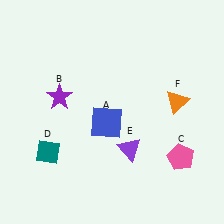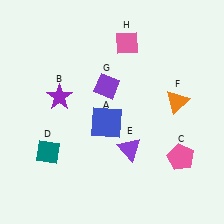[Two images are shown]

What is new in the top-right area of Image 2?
A pink diamond (H) was added in the top-right area of Image 2.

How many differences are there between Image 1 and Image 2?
There are 2 differences between the two images.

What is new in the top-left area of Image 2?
A purple diamond (G) was added in the top-left area of Image 2.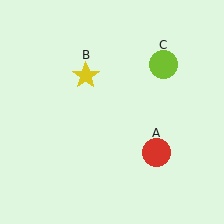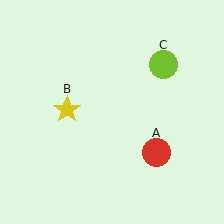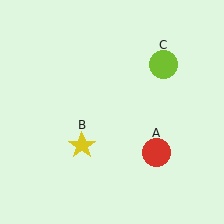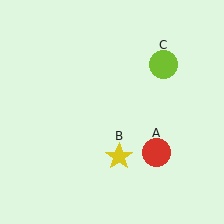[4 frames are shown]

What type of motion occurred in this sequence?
The yellow star (object B) rotated counterclockwise around the center of the scene.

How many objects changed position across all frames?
1 object changed position: yellow star (object B).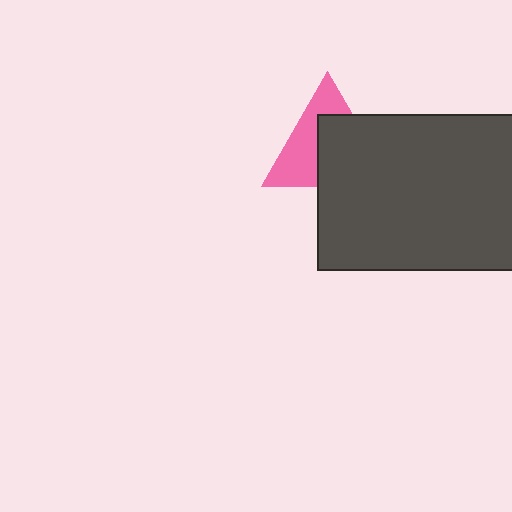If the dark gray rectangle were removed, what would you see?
You would see the complete pink triangle.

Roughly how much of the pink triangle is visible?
About half of it is visible (roughly 47%).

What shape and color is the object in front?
The object in front is a dark gray rectangle.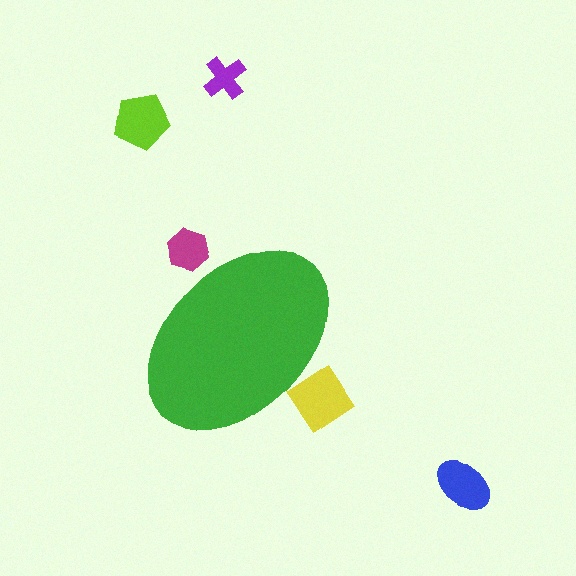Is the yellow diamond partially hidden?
Yes, the yellow diamond is partially hidden behind the green ellipse.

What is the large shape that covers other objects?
A green ellipse.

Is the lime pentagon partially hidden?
No, the lime pentagon is fully visible.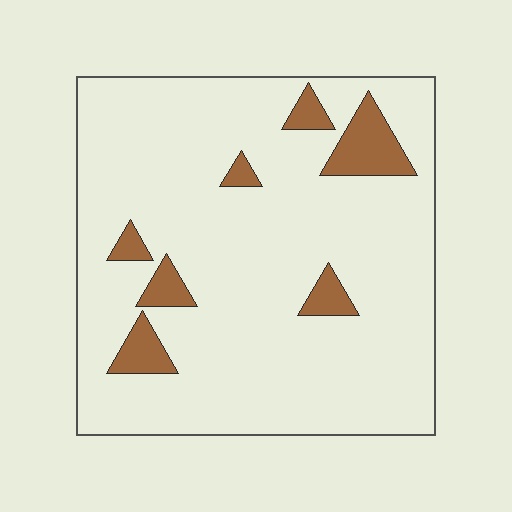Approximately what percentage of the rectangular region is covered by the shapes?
Approximately 10%.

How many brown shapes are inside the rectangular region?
7.